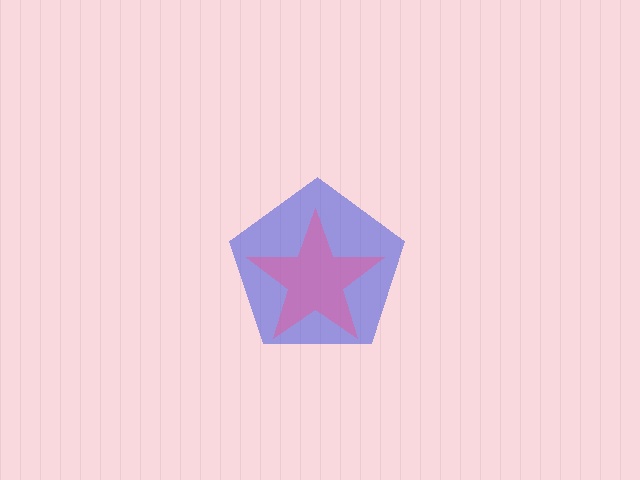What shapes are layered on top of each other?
The layered shapes are: a blue pentagon, a pink star.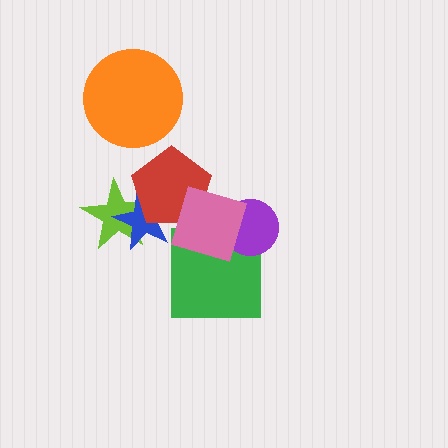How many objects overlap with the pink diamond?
4 objects overlap with the pink diamond.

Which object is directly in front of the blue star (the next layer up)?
The red pentagon is directly in front of the blue star.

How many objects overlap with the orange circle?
0 objects overlap with the orange circle.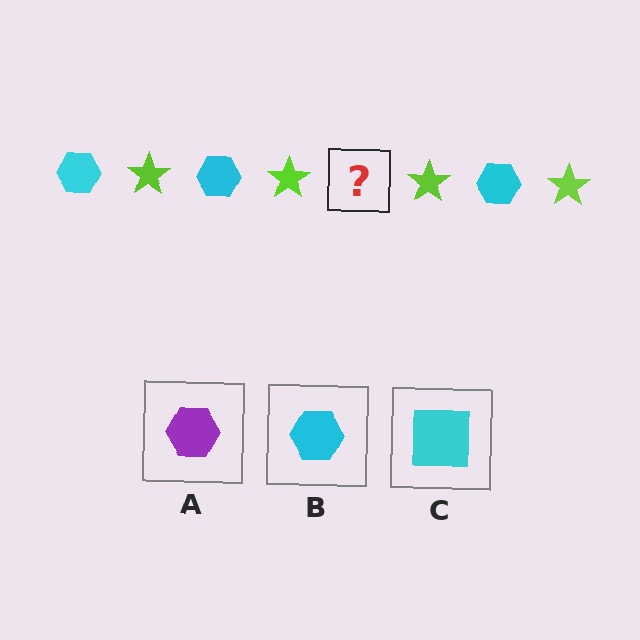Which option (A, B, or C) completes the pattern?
B.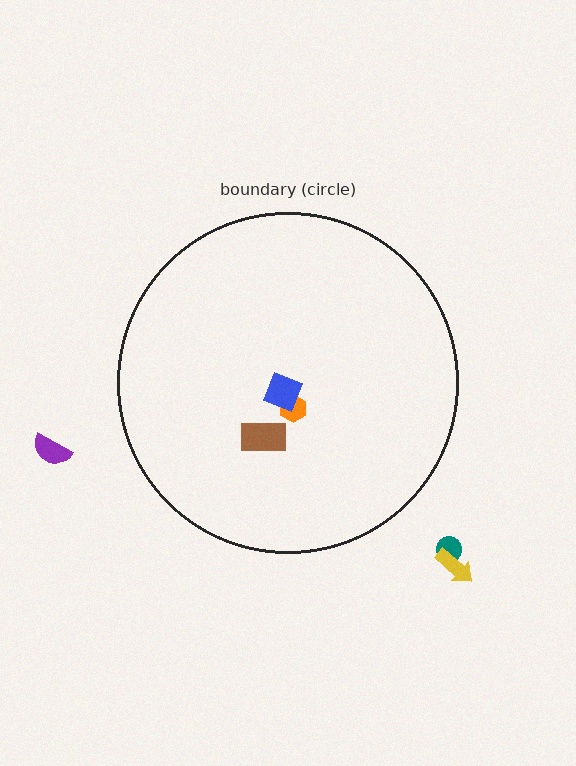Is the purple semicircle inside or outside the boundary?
Outside.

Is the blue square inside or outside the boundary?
Inside.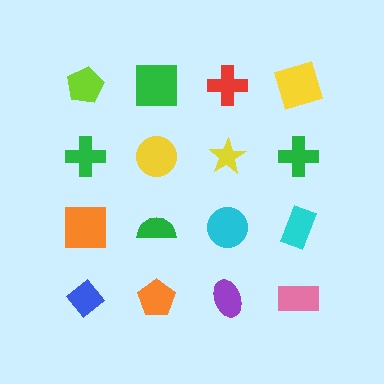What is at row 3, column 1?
An orange square.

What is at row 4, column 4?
A pink rectangle.